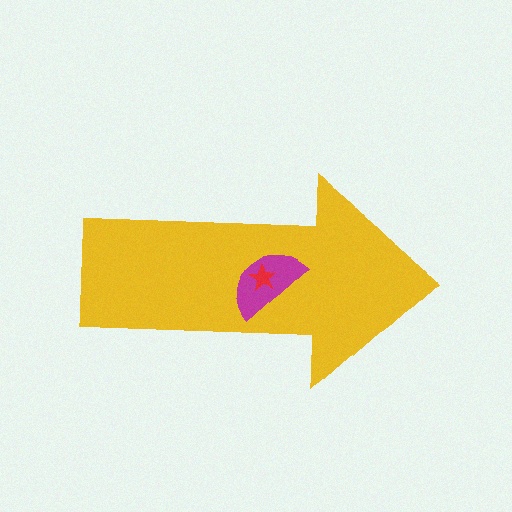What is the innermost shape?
The red star.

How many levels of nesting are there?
3.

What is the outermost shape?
The yellow arrow.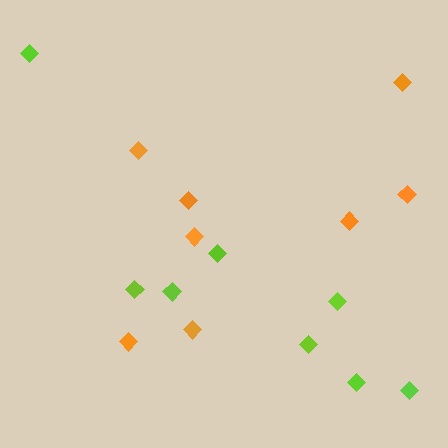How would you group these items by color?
There are 2 groups: one group of lime diamonds (8) and one group of orange diamonds (8).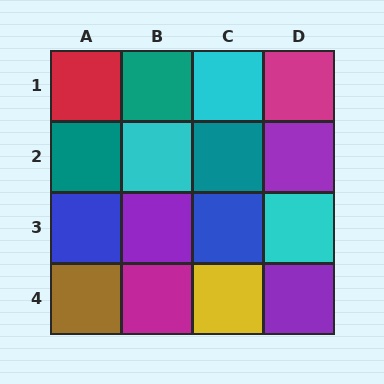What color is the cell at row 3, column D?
Cyan.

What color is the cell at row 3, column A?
Blue.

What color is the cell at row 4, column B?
Magenta.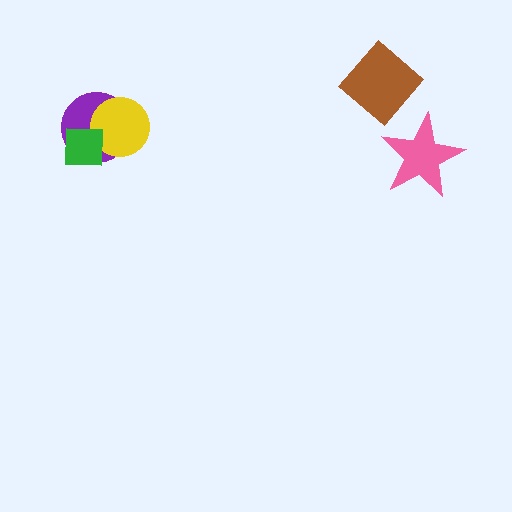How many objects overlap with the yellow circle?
2 objects overlap with the yellow circle.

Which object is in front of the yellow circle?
The green square is in front of the yellow circle.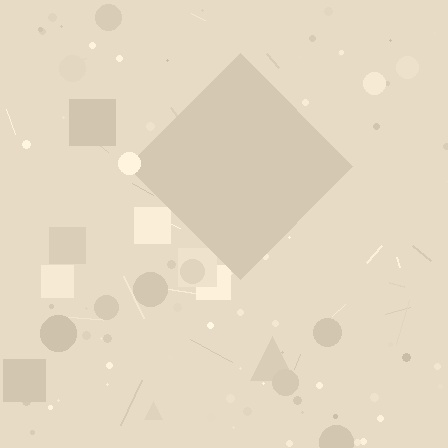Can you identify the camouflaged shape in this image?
The camouflaged shape is a diamond.